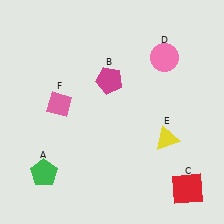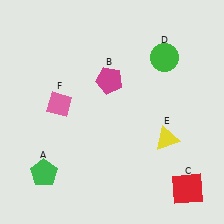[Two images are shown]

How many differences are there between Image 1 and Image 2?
There is 1 difference between the two images.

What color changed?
The circle (D) changed from pink in Image 1 to green in Image 2.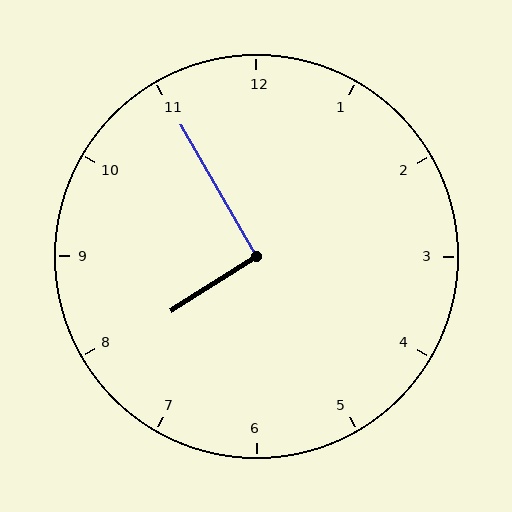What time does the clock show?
7:55.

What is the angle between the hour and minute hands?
Approximately 92 degrees.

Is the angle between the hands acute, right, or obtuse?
It is right.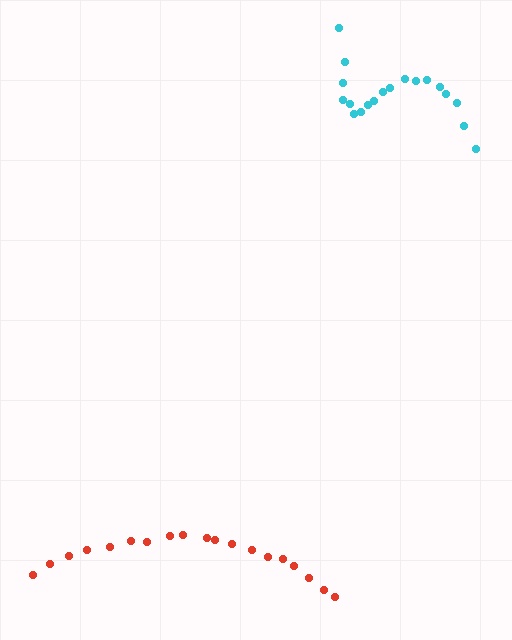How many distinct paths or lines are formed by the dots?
There are 2 distinct paths.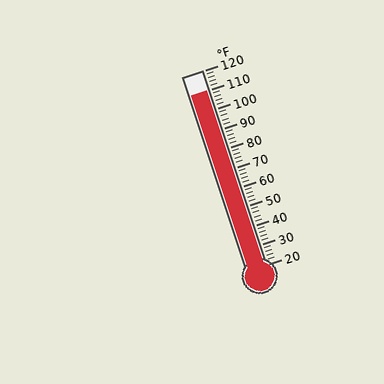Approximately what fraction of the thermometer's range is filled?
The thermometer is filled to approximately 90% of its range.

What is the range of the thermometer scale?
The thermometer scale ranges from 20°F to 120°F.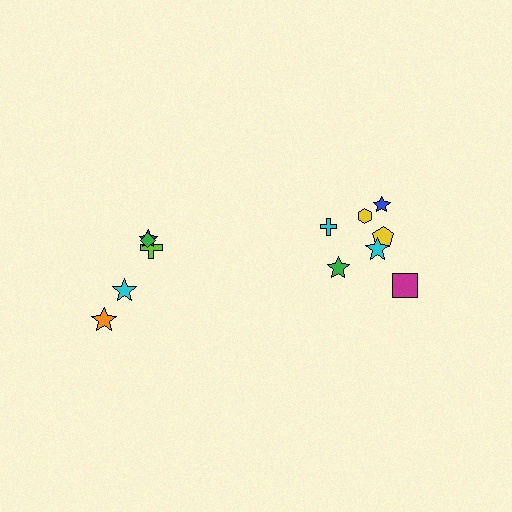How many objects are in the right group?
There are 7 objects.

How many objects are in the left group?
There are 5 objects.